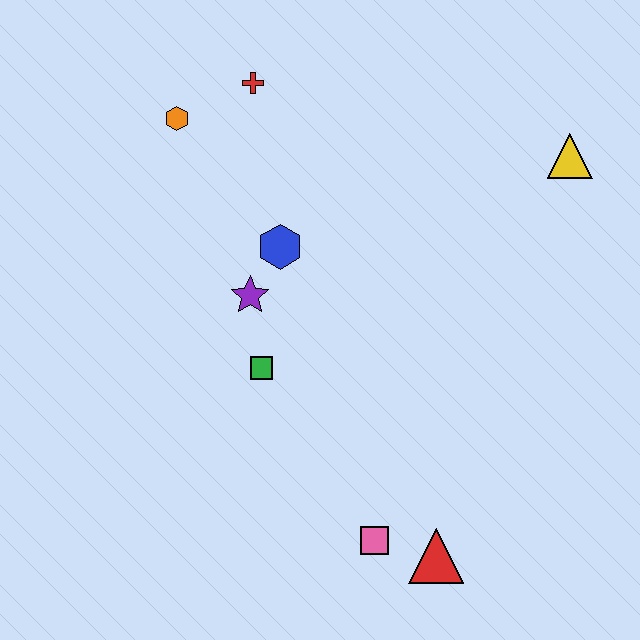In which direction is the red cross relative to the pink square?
The red cross is above the pink square.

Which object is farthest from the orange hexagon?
The red triangle is farthest from the orange hexagon.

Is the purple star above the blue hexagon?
No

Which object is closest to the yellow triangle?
The blue hexagon is closest to the yellow triangle.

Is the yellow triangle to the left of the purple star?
No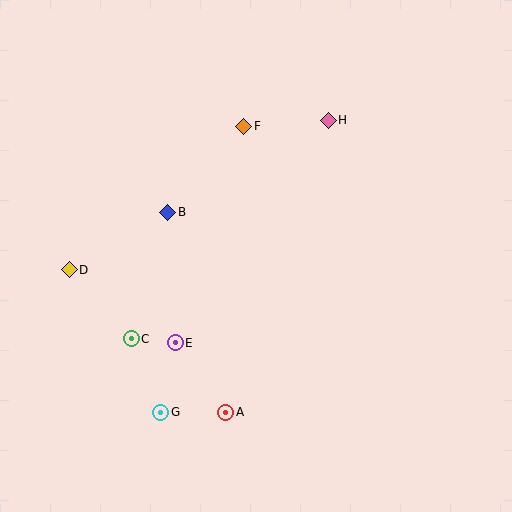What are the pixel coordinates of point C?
Point C is at (131, 339).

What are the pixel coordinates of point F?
Point F is at (244, 126).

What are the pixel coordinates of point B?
Point B is at (168, 212).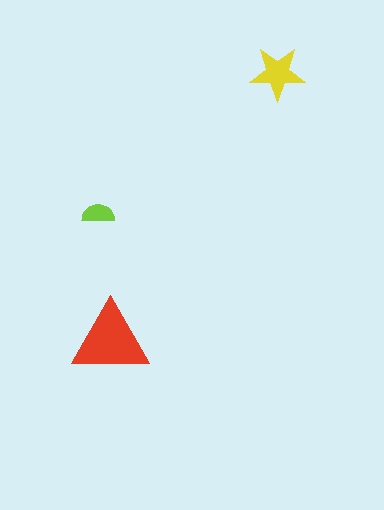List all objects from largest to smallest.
The red triangle, the yellow star, the lime semicircle.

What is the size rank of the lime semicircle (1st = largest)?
3rd.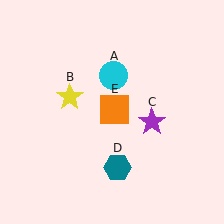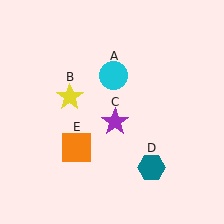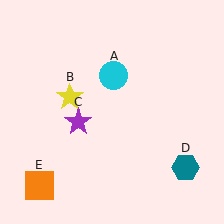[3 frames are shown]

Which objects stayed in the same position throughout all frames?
Cyan circle (object A) and yellow star (object B) remained stationary.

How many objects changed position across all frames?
3 objects changed position: purple star (object C), teal hexagon (object D), orange square (object E).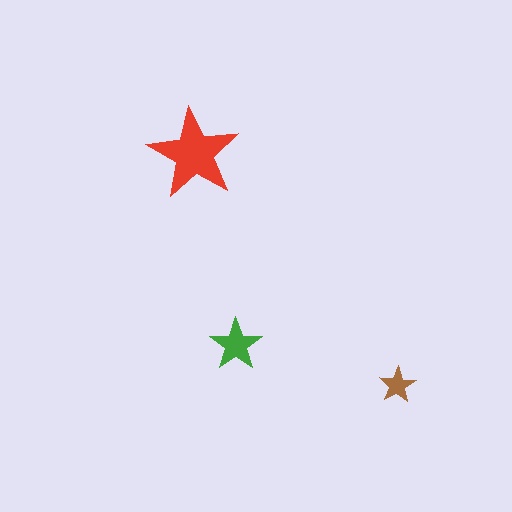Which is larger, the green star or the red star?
The red one.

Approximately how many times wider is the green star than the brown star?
About 1.5 times wider.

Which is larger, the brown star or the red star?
The red one.